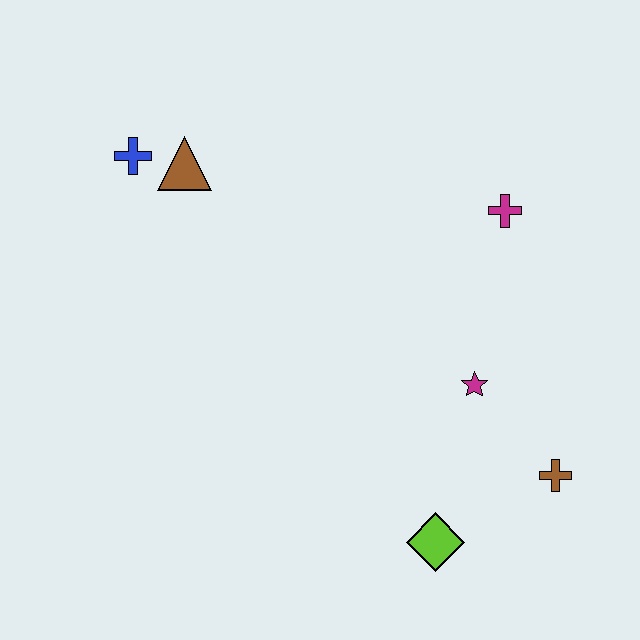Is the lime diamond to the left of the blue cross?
No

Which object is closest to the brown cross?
The magenta star is closest to the brown cross.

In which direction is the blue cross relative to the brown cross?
The blue cross is to the left of the brown cross.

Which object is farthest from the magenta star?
The blue cross is farthest from the magenta star.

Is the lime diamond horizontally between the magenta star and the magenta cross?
No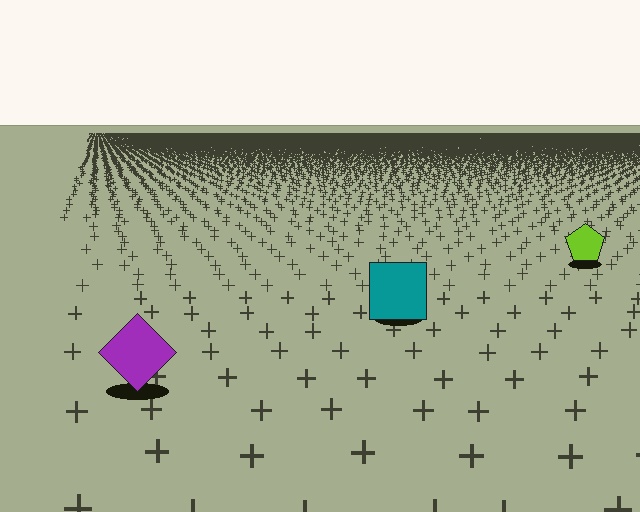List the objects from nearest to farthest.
From nearest to farthest: the purple diamond, the teal square, the lime pentagon.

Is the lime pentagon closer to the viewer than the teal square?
No. The teal square is closer — you can tell from the texture gradient: the ground texture is coarser near it.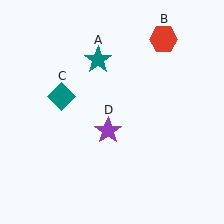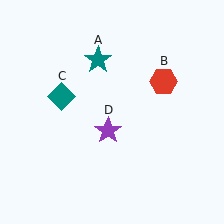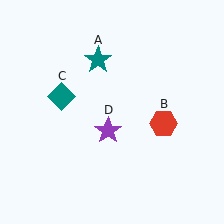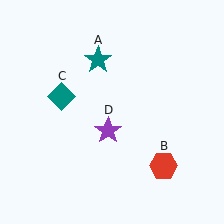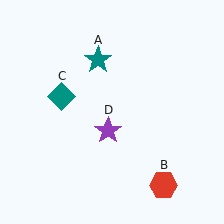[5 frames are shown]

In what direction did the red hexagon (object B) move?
The red hexagon (object B) moved down.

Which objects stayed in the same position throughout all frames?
Teal star (object A) and teal diamond (object C) and purple star (object D) remained stationary.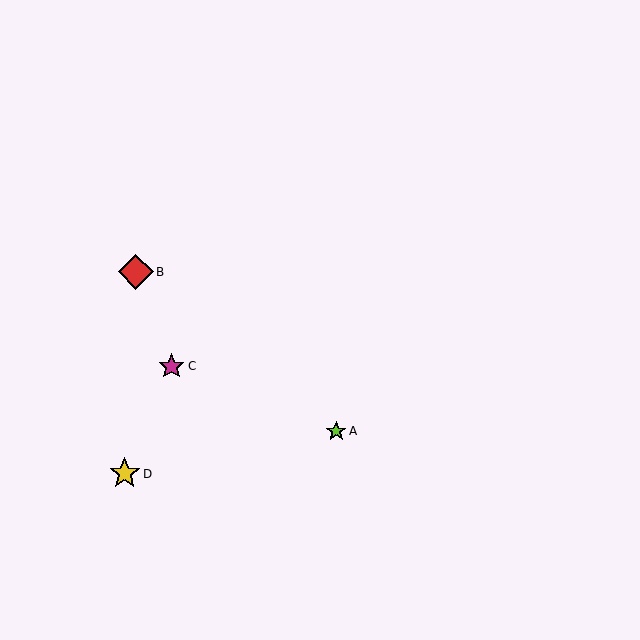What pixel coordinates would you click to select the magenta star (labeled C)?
Click at (172, 366) to select the magenta star C.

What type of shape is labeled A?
Shape A is a lime star.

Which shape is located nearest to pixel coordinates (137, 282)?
The red diamond (labeled B) at (136, 272) is nearest to that location.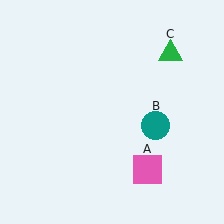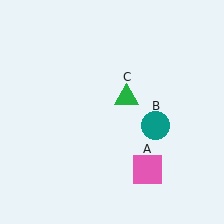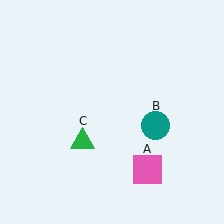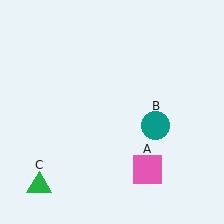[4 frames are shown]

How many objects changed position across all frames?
1 object changed position: green triangle (object C).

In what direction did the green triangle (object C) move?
The green triangle (object C) moved down and to the left.